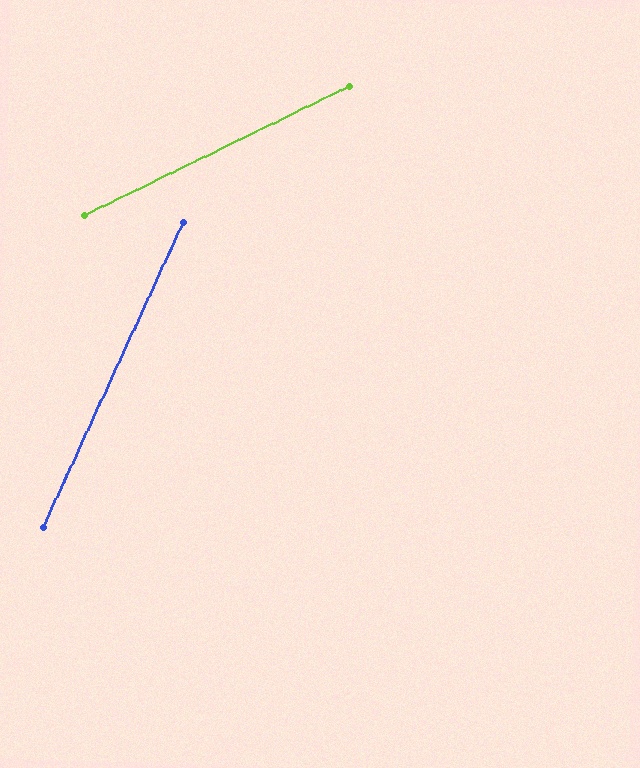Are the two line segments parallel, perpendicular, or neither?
Neither parallel nor perpendicular — they differ by about 39°.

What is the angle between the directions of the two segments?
Approximately 39 degrees.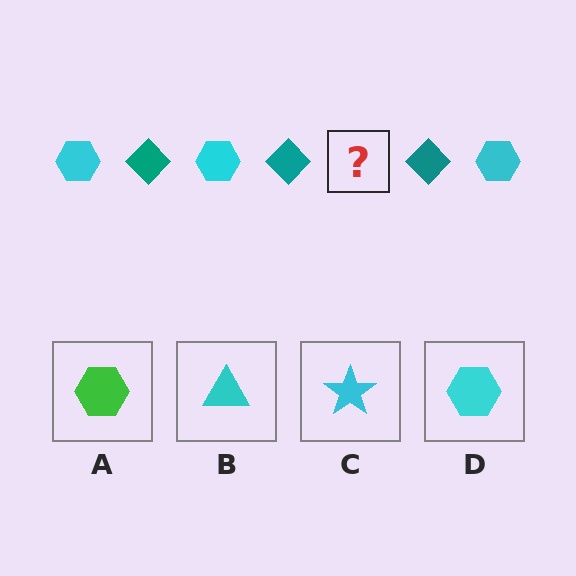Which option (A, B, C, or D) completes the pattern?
D.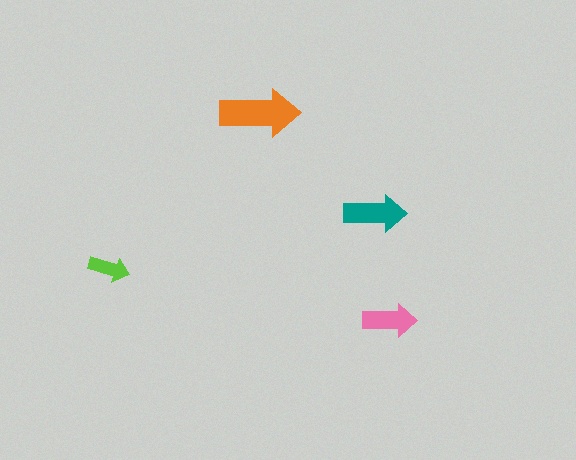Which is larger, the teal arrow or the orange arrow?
The orange one.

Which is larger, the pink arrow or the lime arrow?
The pink one.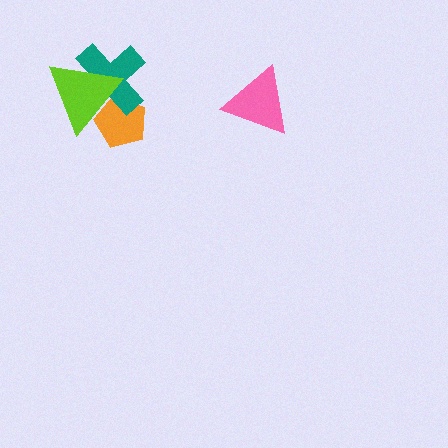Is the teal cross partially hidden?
Yes, it is partially covered by another shape.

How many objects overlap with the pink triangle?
0 objects overlap with the pink triangle.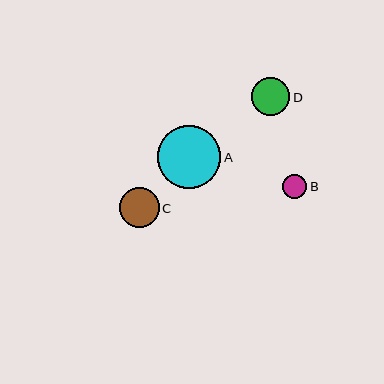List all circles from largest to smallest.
From largest to smallest: A, C, D, B.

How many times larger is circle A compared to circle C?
Circle A is approximately 1.6 times the size of circle C.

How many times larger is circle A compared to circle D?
Circle A is approximately 1.6 times the size of circle D.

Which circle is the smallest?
Circle B is the smallest with a size of approximately 24 pixels.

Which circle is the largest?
Circle A is the largest with a size of approximately 63 pixels.